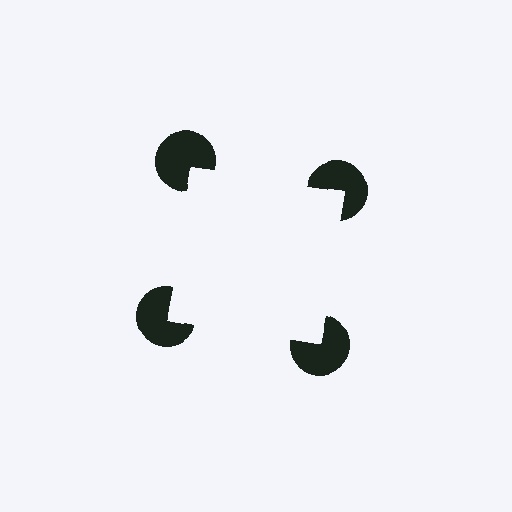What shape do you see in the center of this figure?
An illusory square — its edges are inferred from the aligned wedge cuts in the pac-man discs, not physically drawn.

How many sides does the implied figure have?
4 sides.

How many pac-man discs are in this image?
There are 4 — one at each vertex of the illusory square.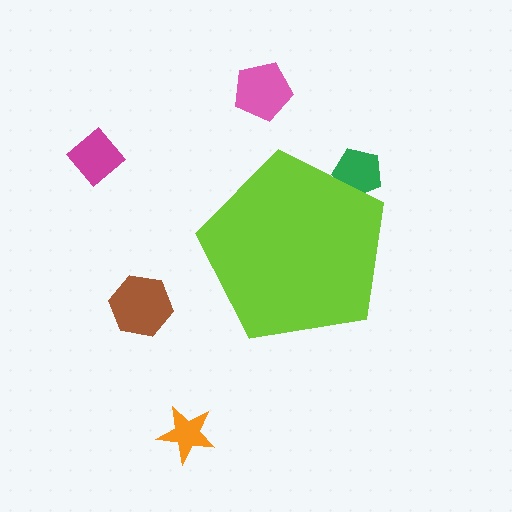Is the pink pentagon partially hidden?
No, the pink pentagon is fully visible.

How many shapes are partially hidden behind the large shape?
1 shape is partially hidden.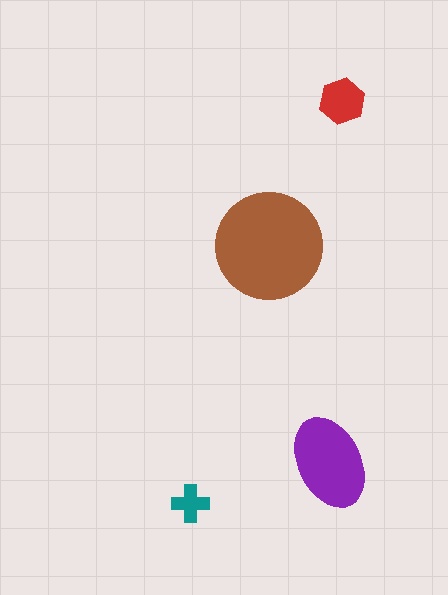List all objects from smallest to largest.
The teal cross, the red hexagon, the purple ellipse, the brown circle.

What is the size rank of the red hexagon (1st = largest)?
3rd.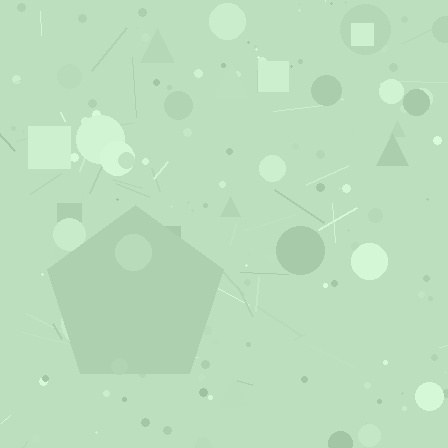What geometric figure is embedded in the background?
A pentagon is embedded in the background.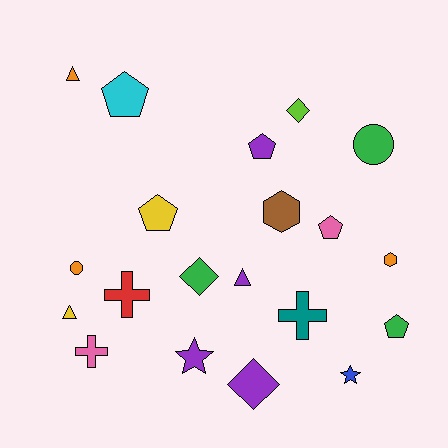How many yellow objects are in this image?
There are 2 yellow objects.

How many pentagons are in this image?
There are 5 pentagons.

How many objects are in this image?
There are 20 objects.